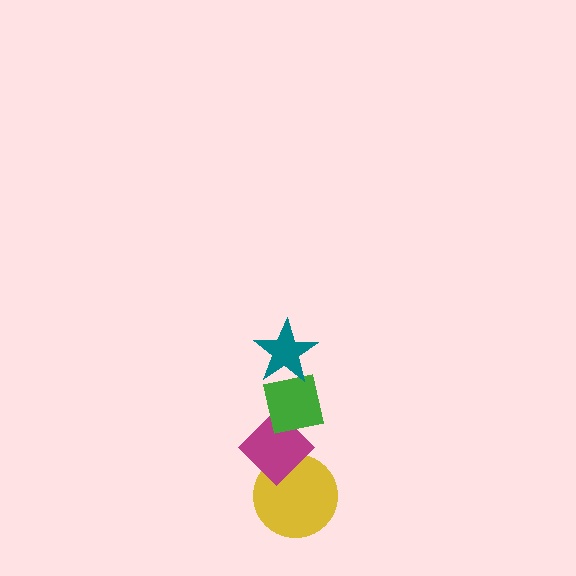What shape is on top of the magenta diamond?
The green square is on top of the magenta diamond.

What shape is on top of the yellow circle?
The magenta diamond is on top of the yellow circle.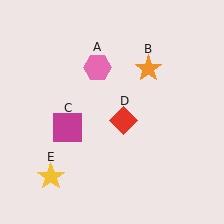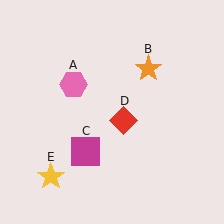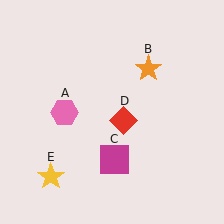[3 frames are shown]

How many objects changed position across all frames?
2 objects changed position: pink hexagon (object A), magenta square (object C).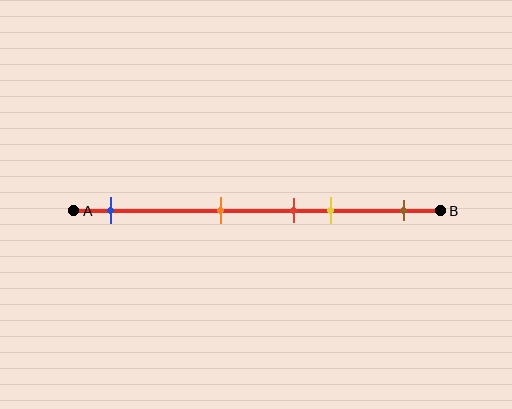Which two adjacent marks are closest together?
The red and yellow marks are the closest adjacent pair.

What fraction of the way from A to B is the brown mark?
The brown mark is approximately 90% (0.9) of the way from A to B.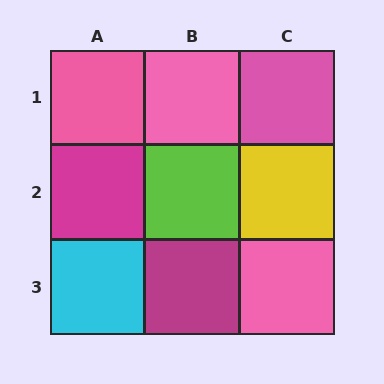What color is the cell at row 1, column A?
Pink.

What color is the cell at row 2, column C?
Yellow.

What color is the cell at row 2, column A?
Magenta.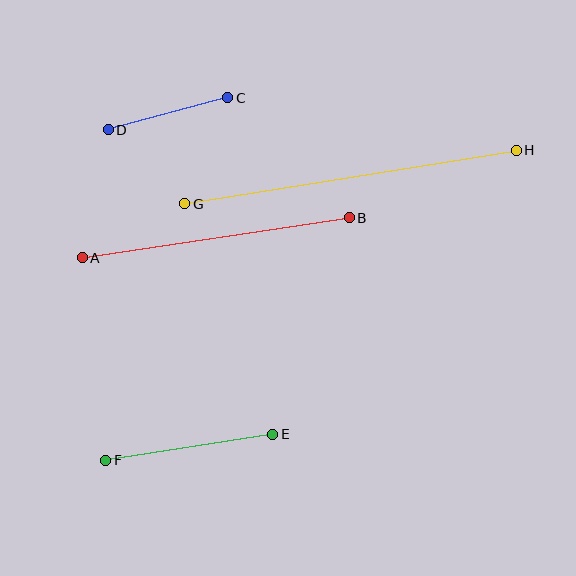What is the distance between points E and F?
The distance is approximately 169 pixels.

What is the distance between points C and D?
The distance is approximately 124 pixels.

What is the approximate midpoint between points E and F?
The midpoint is at approximately (189, 447) pixels.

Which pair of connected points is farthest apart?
Points G and H are farthest apart.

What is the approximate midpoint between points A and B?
The midpoint is at approximately (216, 238) pixels.